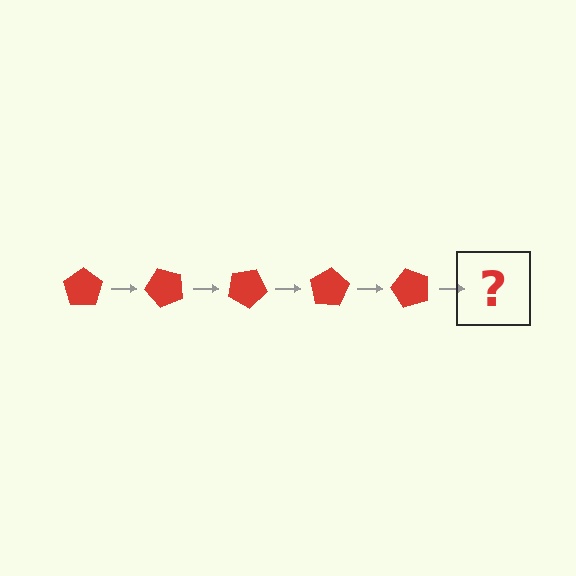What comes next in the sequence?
The next element should be a red pentagon rotated 250 degrees.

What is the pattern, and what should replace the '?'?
The pattern is that the pentagon rotates 50 degrees each step. The '?' should be a red pentagon rotated 250 degrees.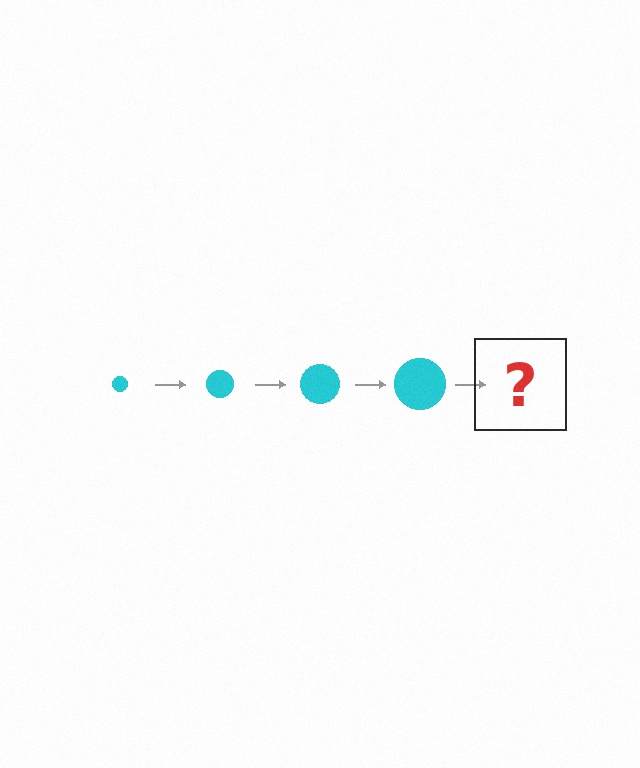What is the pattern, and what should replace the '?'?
The pattern is that the circle gets progressively larger each step. The '?' should be a cyan circle, larger than the previous one.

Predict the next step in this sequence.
The next step is a cyan circle, larger than the previous one.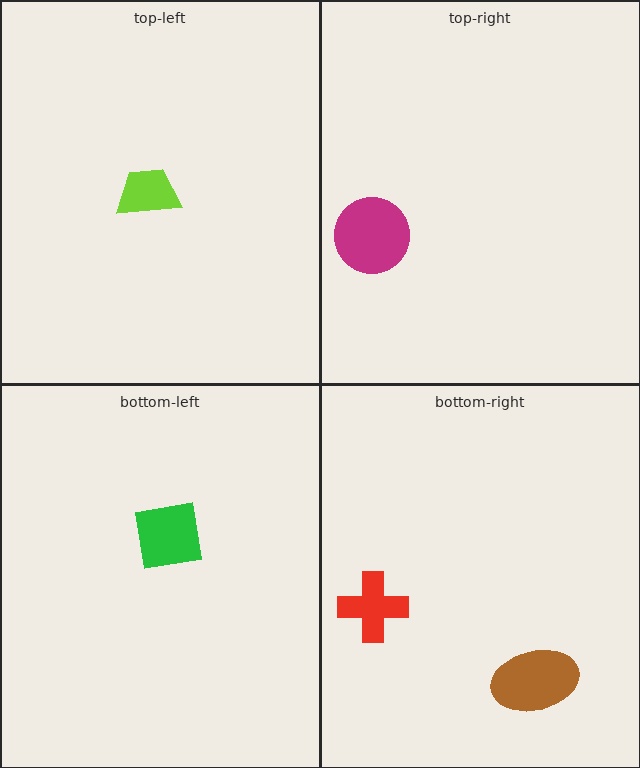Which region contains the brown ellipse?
The bottom-right region.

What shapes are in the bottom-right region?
The brown ellipse, the red cross.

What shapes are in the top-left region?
The lime trapezoid.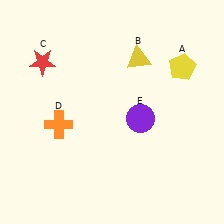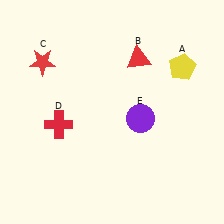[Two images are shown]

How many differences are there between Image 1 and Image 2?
There are 2 differences between the two images.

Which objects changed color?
B changed from yellow to red. D changed from orange to red.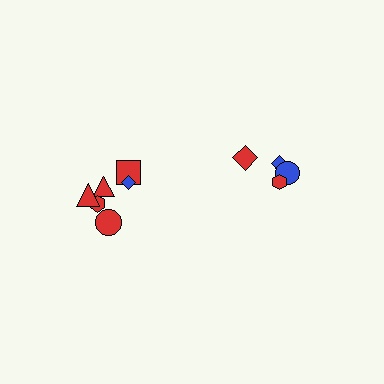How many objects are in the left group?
There are 6 objects.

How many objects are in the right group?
There are 4 objects.